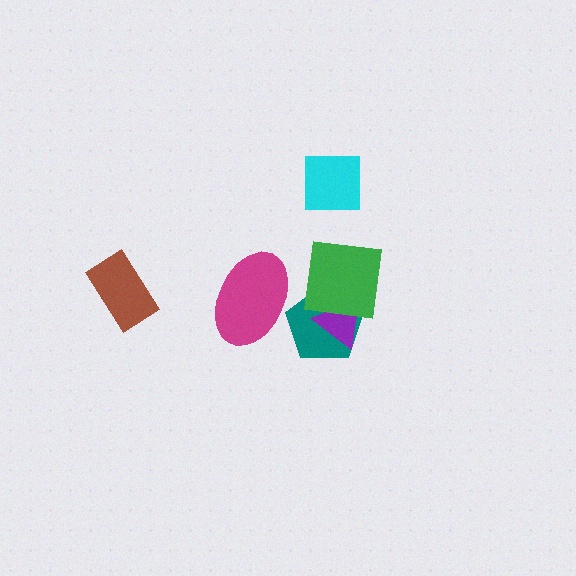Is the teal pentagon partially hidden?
Yes, it is partially covered by another shape.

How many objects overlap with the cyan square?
0 objects overlap with the cyan square.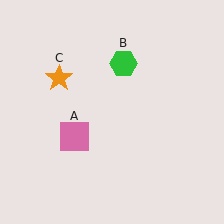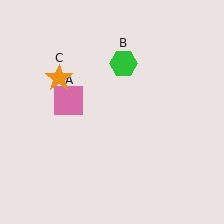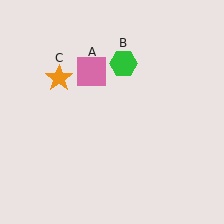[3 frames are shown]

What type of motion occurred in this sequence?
The pink square (object A) rotated clockwise around the center of the scene.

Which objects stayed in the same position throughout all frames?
Green hexagon (object B) and orange star (object C) remained stationary.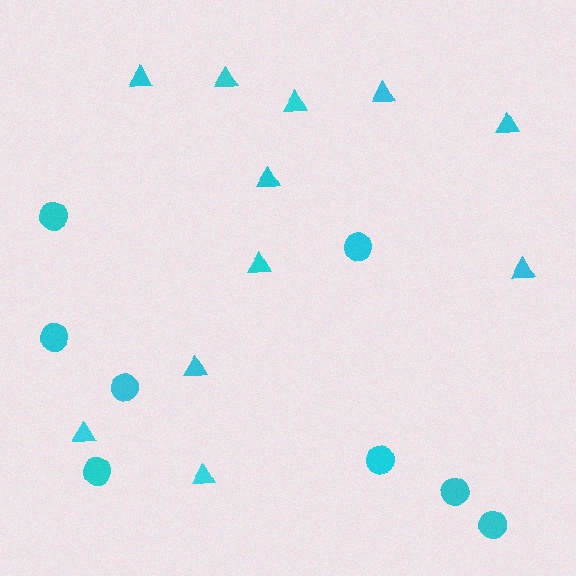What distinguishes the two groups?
There are 2 groups: one group of triangles (11) and one group of circles (8).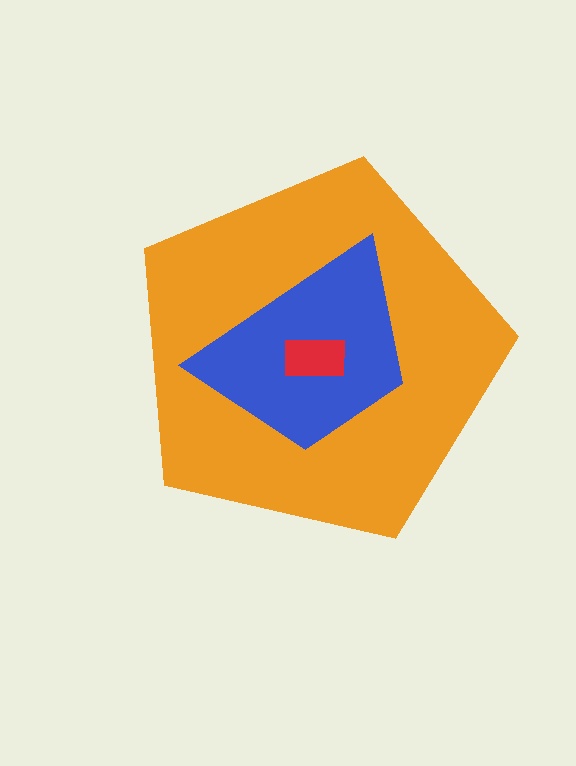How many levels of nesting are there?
3.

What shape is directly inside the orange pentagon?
The blue trapezoid.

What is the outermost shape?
The orange pentagon.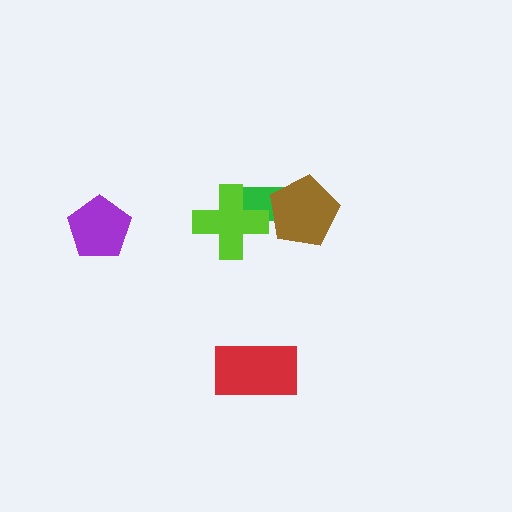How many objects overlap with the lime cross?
1 object overlaps with the lime cross.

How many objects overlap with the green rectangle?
2 objects overlap with the green rectangle.